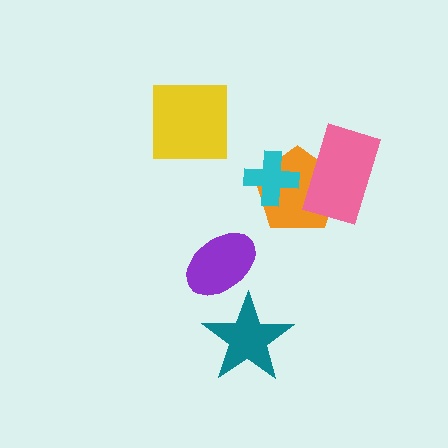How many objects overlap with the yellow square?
0 objects overlap with the yellow square.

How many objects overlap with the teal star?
0 objects overlap with the teal star.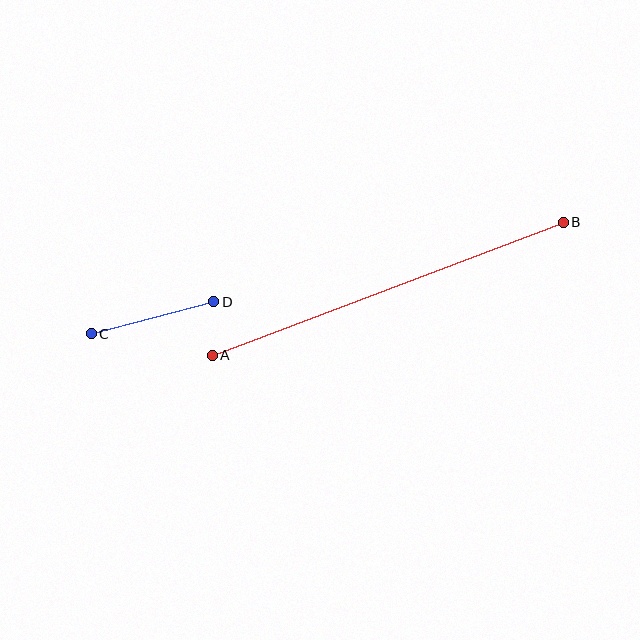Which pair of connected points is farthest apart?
Points A and B are farthest apart.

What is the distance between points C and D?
The distance is approximately 127 pixels.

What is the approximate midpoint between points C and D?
The midpoint is at approximately (152, 318) pixels.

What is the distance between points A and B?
The distance is approximately 375 pixels.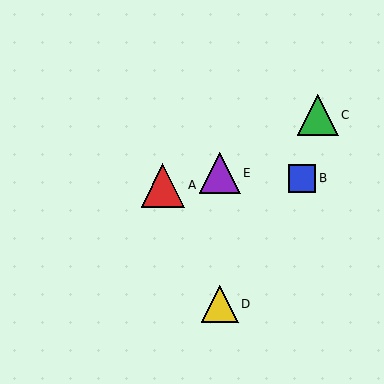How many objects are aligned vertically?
2 objects (D, E) are aligned vertically.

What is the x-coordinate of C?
Object C is at x≈318.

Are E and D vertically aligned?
Yes, both are at x≈220.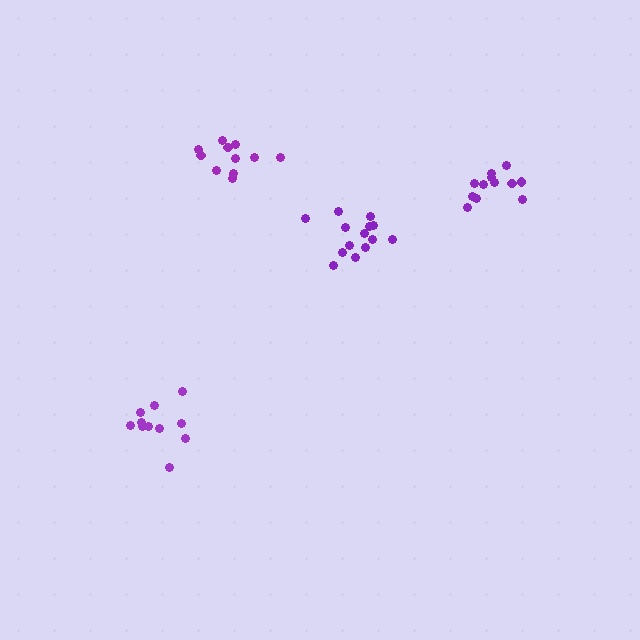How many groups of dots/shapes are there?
There are 4 groups.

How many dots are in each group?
Group 1: 12 dots, Group 2: 11 dots, Group 3: 11 dots, Group 4: 14 dots (48 total).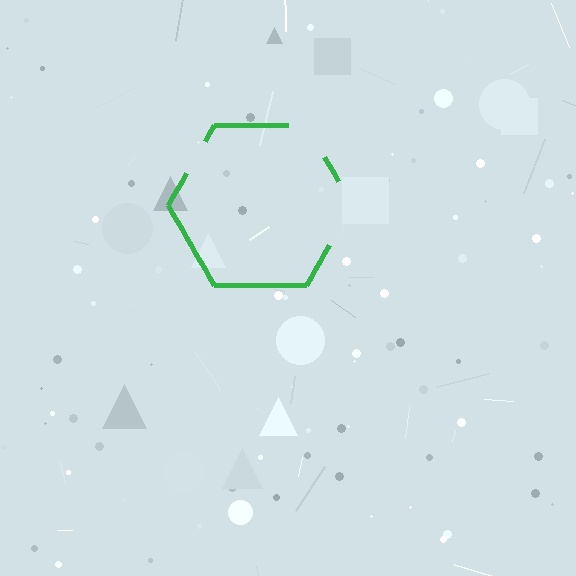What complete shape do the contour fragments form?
The contour fragments form a hexagon.